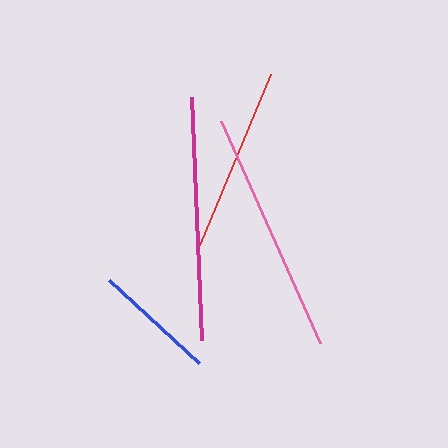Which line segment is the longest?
The magenta line is the longest at approximately 244 pixels.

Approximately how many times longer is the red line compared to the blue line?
The red line is approximately 1.5 times the length of the blue line.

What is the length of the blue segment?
The blue segment is approximately 123 pixels long.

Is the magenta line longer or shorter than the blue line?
The magenta line is longer than the blue line.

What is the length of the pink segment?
The pink segment is approximately 243 pixels long.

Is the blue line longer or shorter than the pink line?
The pink line is longer than the blue line.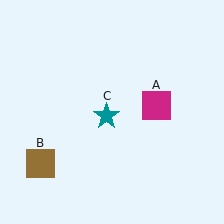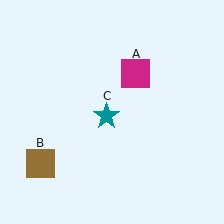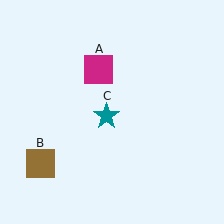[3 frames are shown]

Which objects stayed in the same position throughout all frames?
Brown square (object B) and teal star (object C) remained stationary.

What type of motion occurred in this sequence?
The magenta square (object A) rotated counterclockwise around the center of the scene.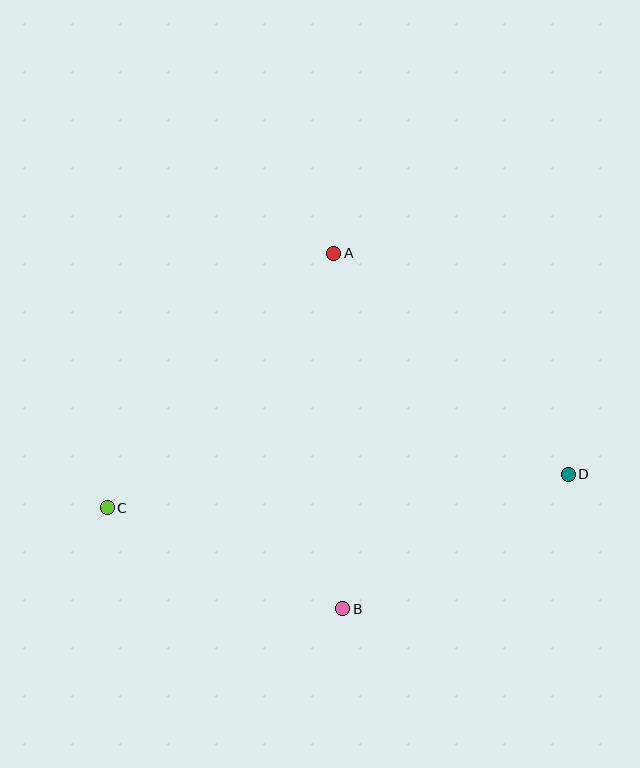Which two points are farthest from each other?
Points C and D are farthest from each other.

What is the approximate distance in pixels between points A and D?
The distance between A and D is approximately 322 pixels.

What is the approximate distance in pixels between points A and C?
The distance between A and C is approximately 340 pixels.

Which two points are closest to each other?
Points B and C are closest to each other.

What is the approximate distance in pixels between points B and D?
The distance between B and D is approximately 263 pixels.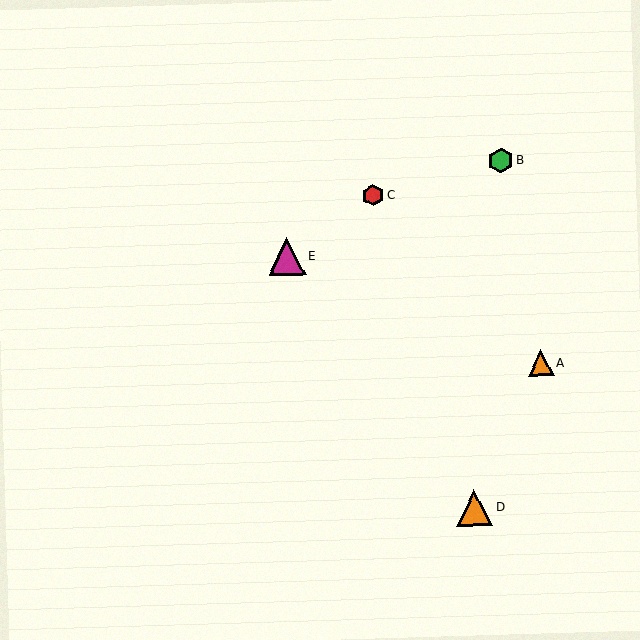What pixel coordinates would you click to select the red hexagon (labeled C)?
Click at (373, 195) to select the red hexagon C.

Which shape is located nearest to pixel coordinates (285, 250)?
The magenta triangle (labeled E) at (287, 257) is nearest to that location.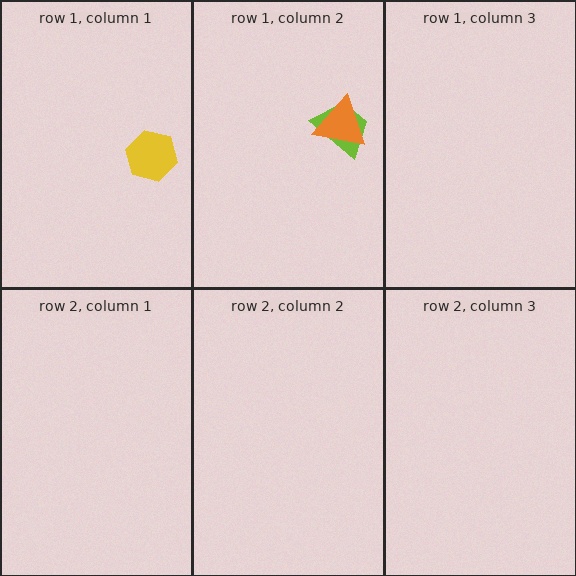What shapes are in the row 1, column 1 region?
The yellow hexagon.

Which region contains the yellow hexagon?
The row 1, column 1 region.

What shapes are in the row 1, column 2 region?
The lime trapezoid, the orange triangle.